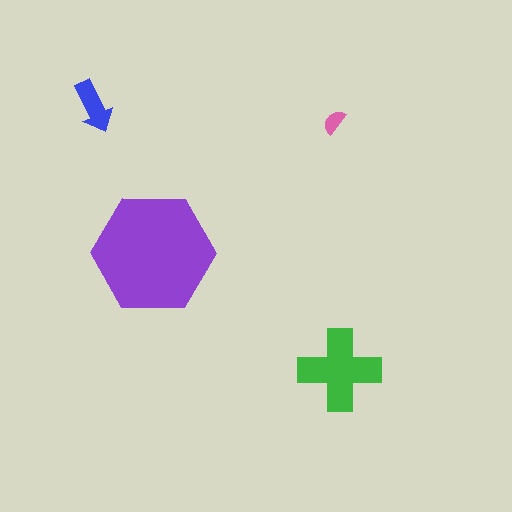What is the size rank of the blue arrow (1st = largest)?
3rd.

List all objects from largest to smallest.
The purple hexagon, the green cross, the blue arrow, the pink semicircle.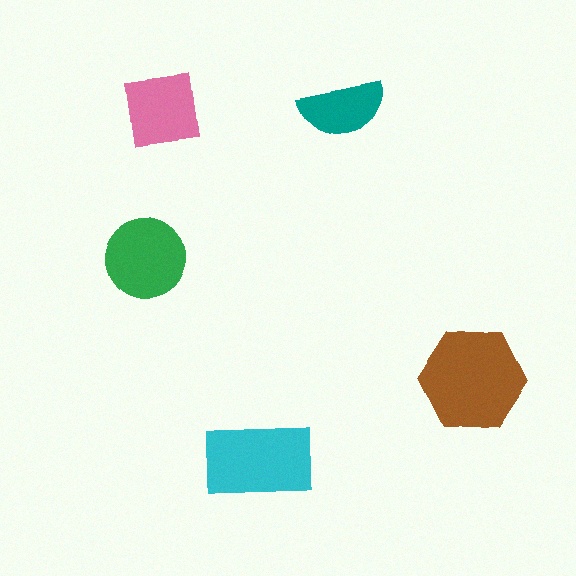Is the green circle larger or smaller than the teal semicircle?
Larger.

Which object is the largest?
The brown hexagon.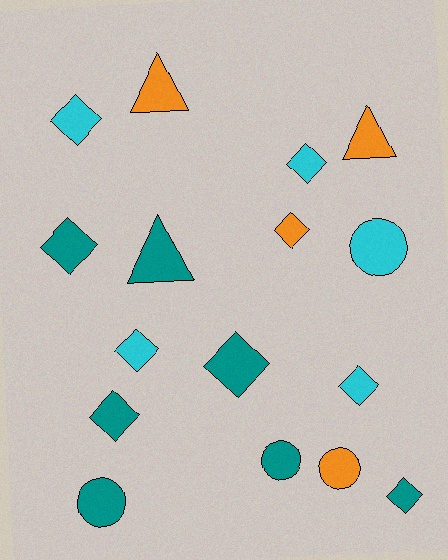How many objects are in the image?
There are 16 objects.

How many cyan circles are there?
There is 1 cyan circle.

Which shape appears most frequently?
Diamond, with 9 objects.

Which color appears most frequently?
Teal, with 7 objects.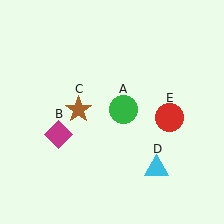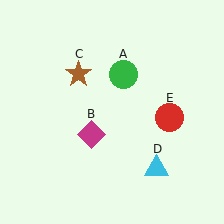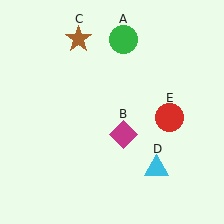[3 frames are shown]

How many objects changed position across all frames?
3 objects changed position: green circle (object A), magenta diamond (object B), brown star (object C).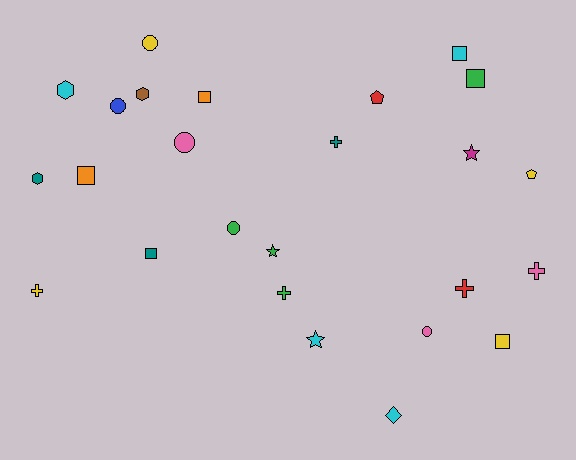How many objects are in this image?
There are 25 objects.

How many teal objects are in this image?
There are 3 teal objects.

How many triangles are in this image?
There are no triangles.